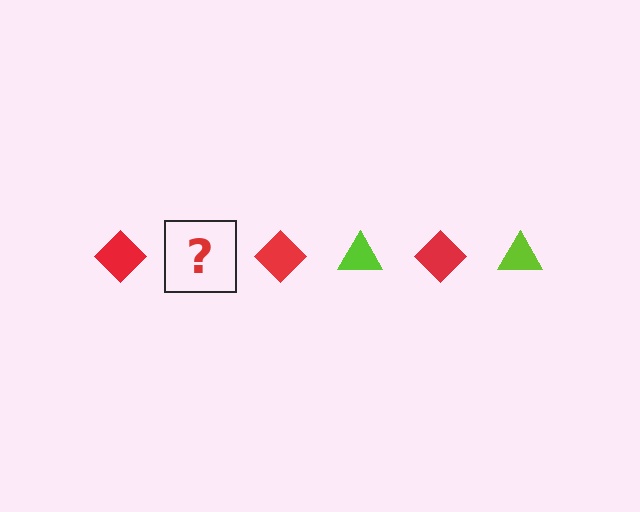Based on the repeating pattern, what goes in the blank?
The blank should be a lime triangle.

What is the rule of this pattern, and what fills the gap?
The rule is that the pattern alternates between red diamond and lime triangle. The gap should be filled with a lime triangle.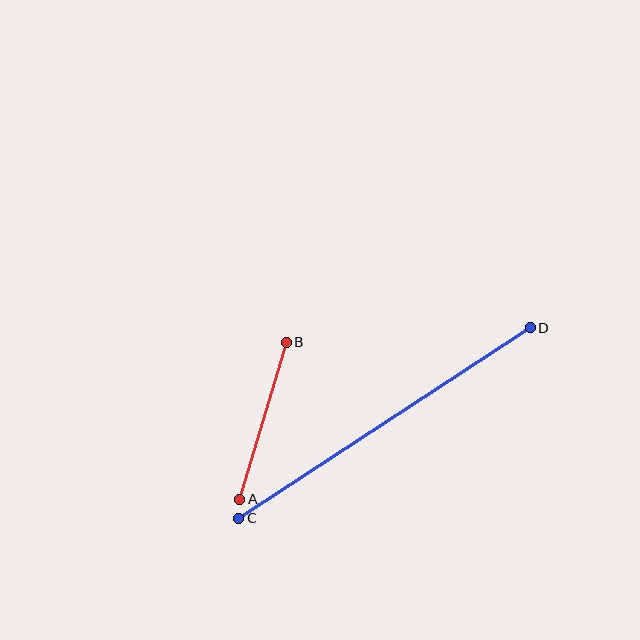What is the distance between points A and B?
The distance is approximately 164 pixels.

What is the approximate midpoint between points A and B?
The midpoint is at approximately (263, 421) pixels.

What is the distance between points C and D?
The distance is approximately 348 pixels.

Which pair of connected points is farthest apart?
Points C and D are farthest apart.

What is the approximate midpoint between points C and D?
The midpoint is at approximately (385, 423) pixels.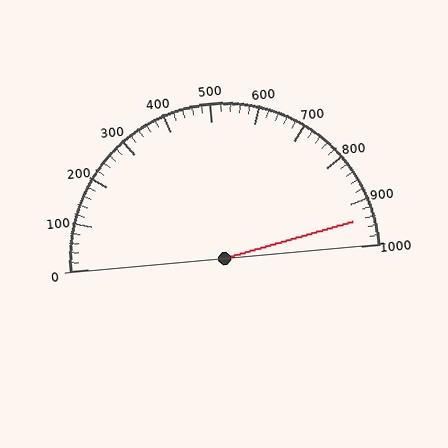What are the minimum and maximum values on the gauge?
The gauge ranges from 0 to 1000.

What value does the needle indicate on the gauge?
The needle indicates approximately 940.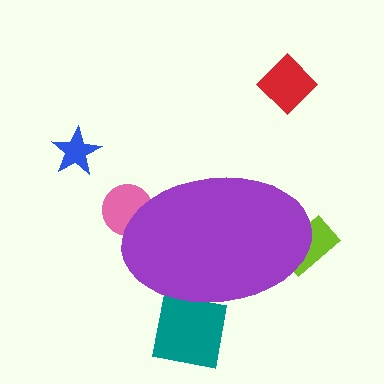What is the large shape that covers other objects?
A purple ellipse.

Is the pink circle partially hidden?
Yes, the pink circle is partially hidden behind the purple ellipse.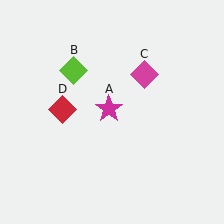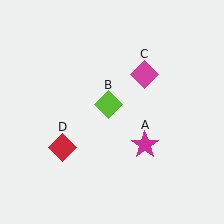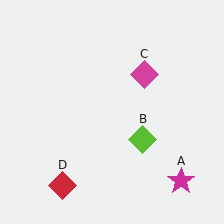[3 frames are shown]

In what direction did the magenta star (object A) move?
The magenta star (object A) moved down and to the right.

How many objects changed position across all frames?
3 objects changed position: magenta star (object A), lime diamond (object B), red diamond (object D).